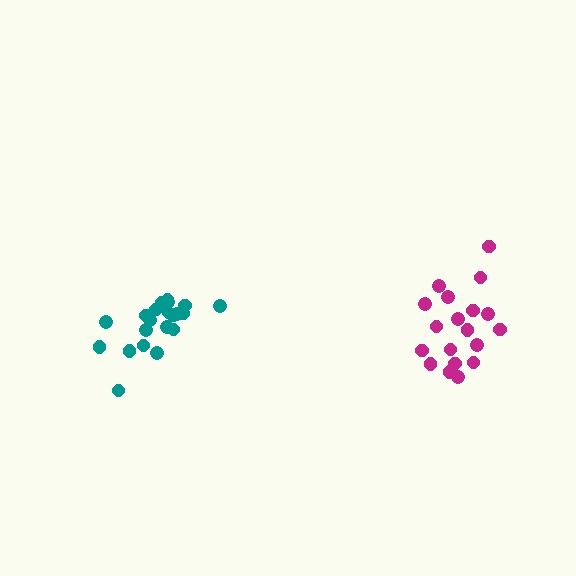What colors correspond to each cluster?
The clusters are colored: magenta, teal.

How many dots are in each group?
Group 1: 19 dots, Group 2: 21 dots (40 total).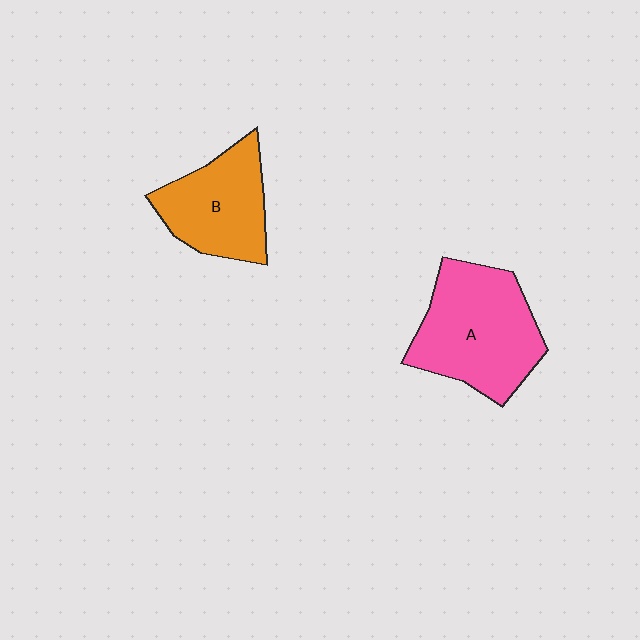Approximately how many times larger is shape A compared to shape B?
Approximately 1.4 times.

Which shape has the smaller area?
Shape B (orange).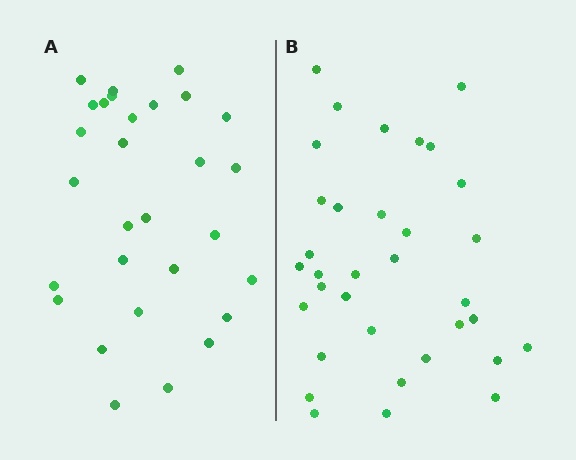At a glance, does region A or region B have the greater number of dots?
Region B (the right region) has more dots.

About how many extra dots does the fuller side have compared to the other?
Region B has about 5 more dots than region A.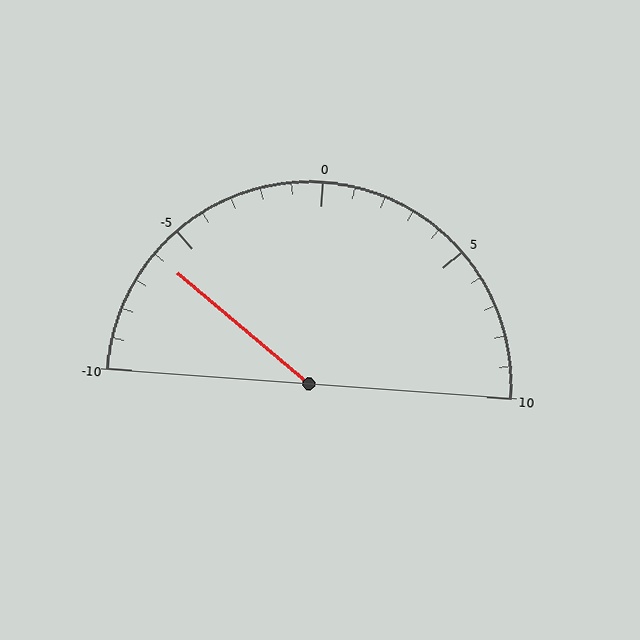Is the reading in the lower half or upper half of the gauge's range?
The reading is in the lower half of the range (-10 to 10).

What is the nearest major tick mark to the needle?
The nearest major tick mark is -5.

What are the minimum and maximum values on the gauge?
The gauge ranges from -10 to 10.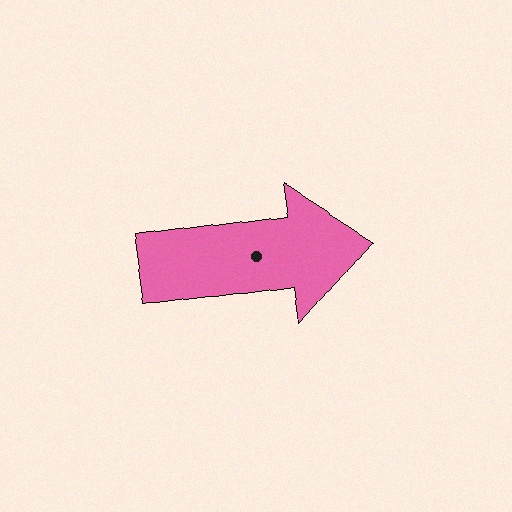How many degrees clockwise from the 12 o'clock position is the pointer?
Approximately 82 degrees.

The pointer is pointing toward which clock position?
Roughly 3 o'clock.